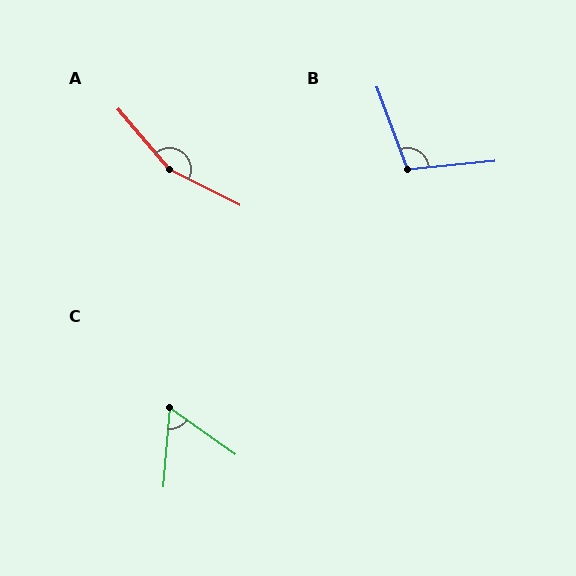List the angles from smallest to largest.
C (59°), B (104°), A (157°).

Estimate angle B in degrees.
Approximately 104 degrees.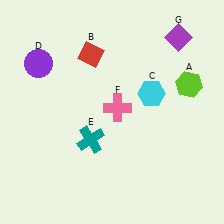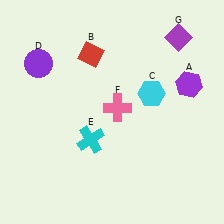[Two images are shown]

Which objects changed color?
A changed from lime to purple. E changed from teal to cyan.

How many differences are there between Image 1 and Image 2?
There are 2 differences between the two images.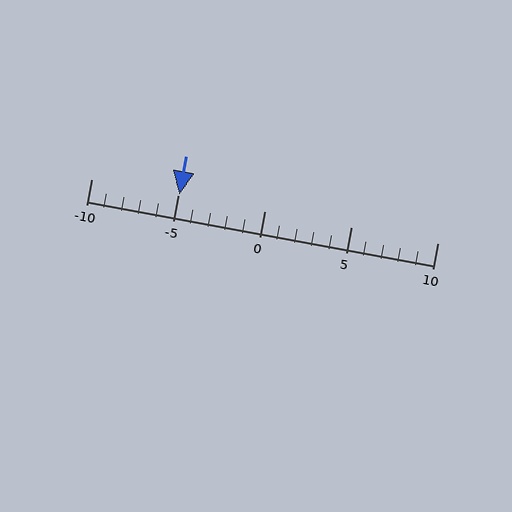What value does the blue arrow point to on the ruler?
The blue arrow points to approximately -5.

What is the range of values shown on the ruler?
The ruler shows values from -10 to 10.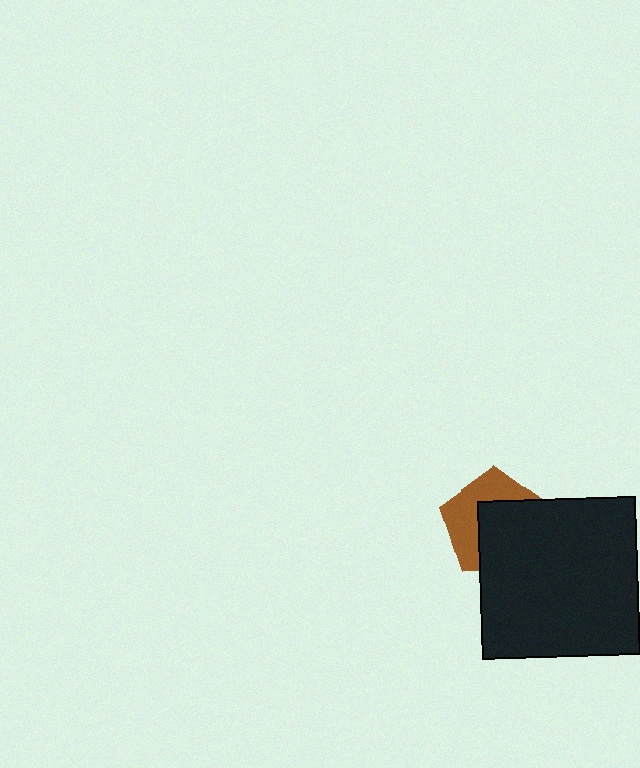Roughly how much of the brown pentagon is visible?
About half of it is visible (roughly 45%).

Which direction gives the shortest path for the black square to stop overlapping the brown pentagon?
Moving toward the lower-right gives the shortest separation.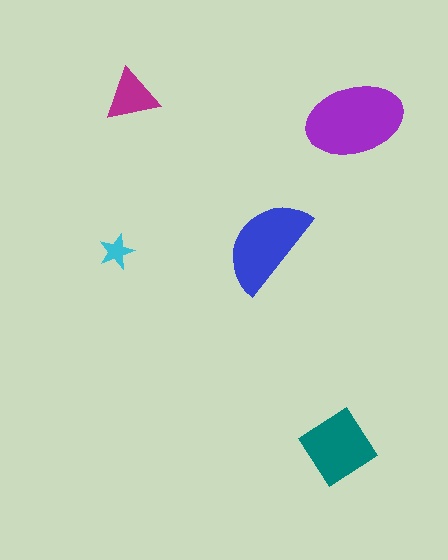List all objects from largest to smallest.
The purple ellipse, the blue semicircle, the teal diamond, the magenta triangle, the cyan star.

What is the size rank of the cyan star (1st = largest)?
5th.